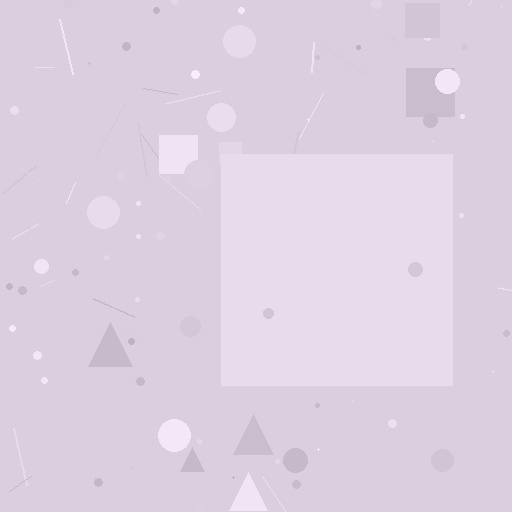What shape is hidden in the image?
A square is hidden in the image.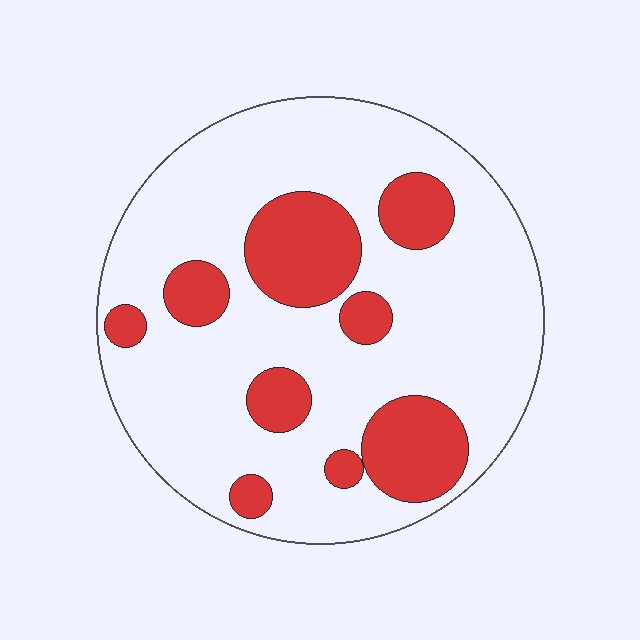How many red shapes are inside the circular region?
9.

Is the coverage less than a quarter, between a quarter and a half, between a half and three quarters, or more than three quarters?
Less than a quarter.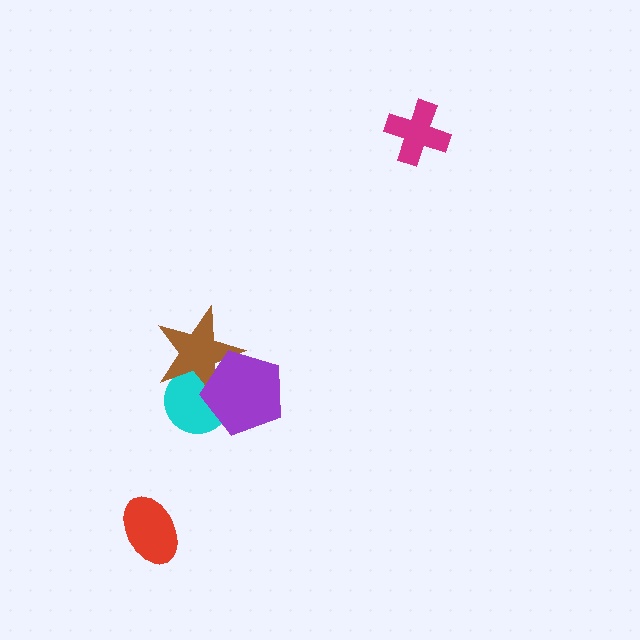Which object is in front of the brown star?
The purple pentagon is in front of the brown star.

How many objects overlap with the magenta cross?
0 objects overlap with the magenta cross.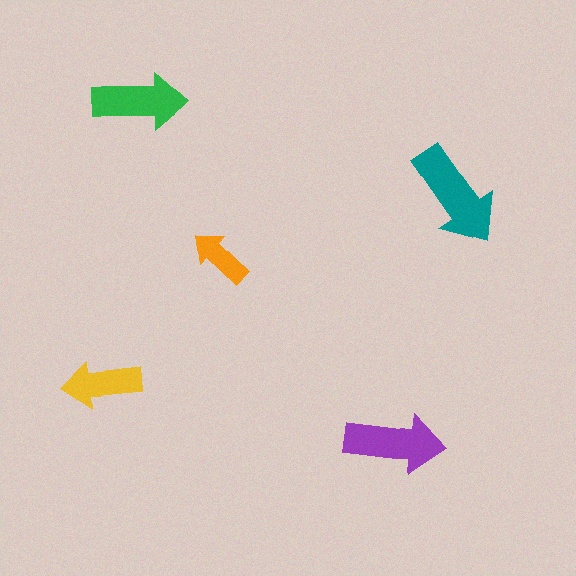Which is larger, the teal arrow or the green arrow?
The teal one.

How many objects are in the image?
There are 5 objects in the image.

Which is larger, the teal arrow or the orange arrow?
The teal one.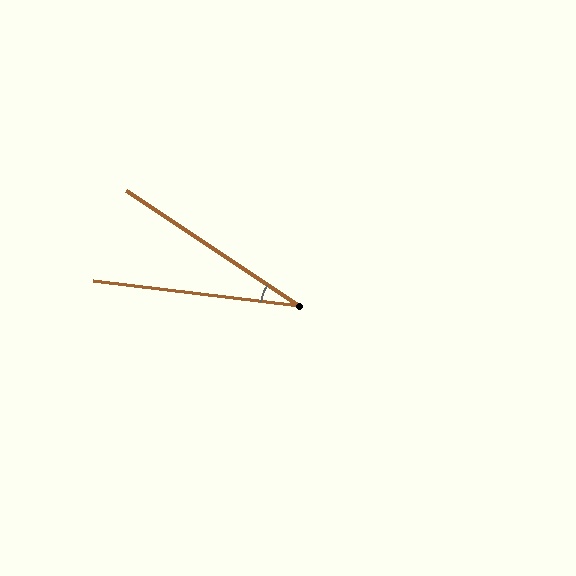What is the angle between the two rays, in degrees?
Approximately 27 degrees.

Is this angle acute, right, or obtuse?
It is acute.